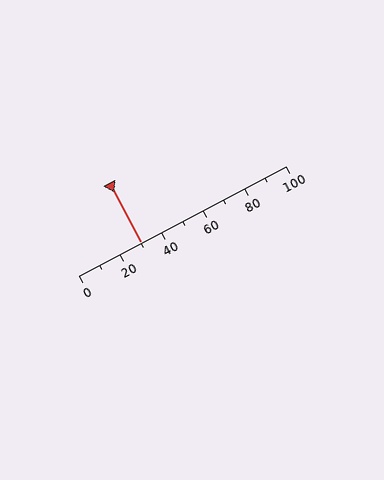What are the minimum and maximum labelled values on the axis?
The axis runs from 0 to 100.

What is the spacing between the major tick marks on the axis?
The major ticks are spaced 20 apart.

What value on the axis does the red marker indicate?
The marker indicates approximately 30.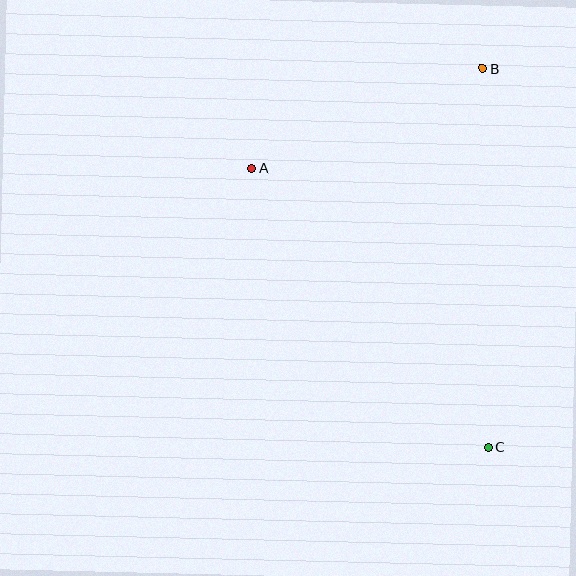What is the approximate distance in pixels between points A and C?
The distance between A and C is approximately 366 pixels.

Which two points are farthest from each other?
Points B and C are farthest from each other.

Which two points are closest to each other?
Points A and B are closest to each other.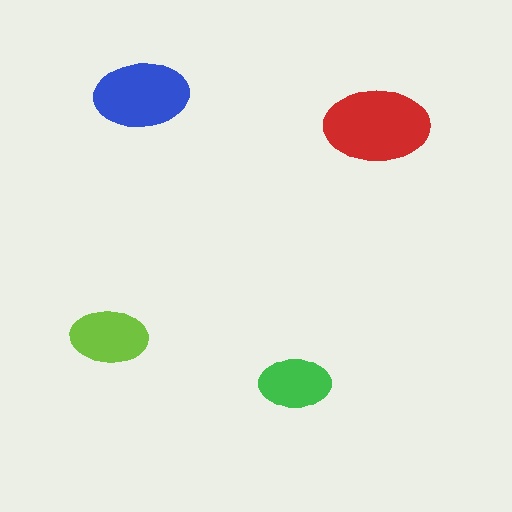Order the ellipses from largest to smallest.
the red one, the blue one, the lime one, the green one.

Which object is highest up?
The blue ellipse is topmost.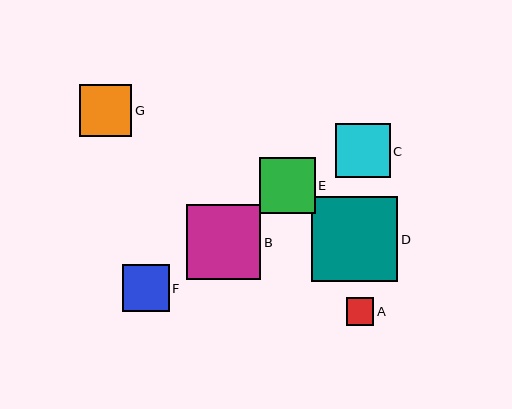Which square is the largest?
Square D is the largest with a size of approximately 86 pixels.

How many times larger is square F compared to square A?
Square F is approximately 1.7 times the size of square A.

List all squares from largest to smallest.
From largest to smallest: D, B, E, C, G, F, A.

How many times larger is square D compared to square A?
Square D is approximately 3.1 times the size of square A.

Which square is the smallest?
Square A is the smallest with a size of approximately 28 pixels.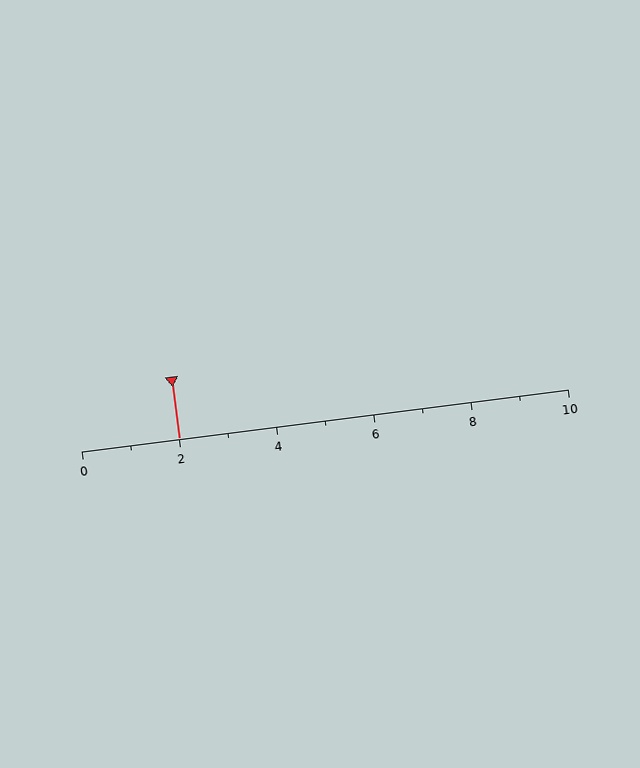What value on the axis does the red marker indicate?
The marker indicates approximately 2.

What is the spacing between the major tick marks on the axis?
The major ticks are spaced 2 apart.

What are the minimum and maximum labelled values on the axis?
The axis runs from 0 to 10.